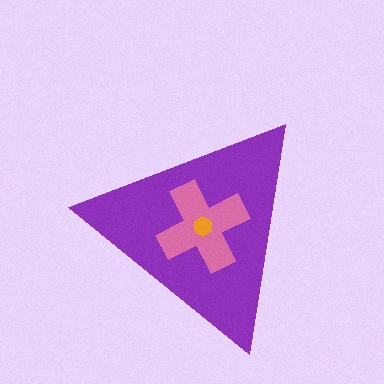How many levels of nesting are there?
3.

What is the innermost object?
The orange hexagon.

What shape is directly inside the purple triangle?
The pink cross.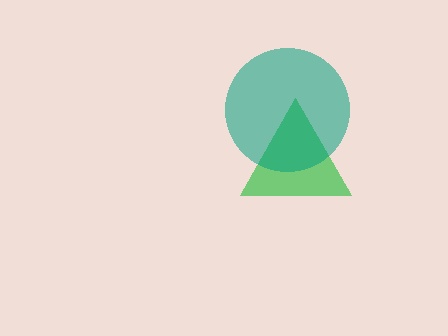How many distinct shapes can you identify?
There are 2 distinct shapes: a green triangle, a teal circle.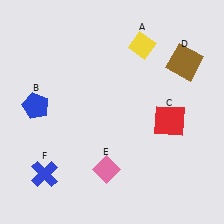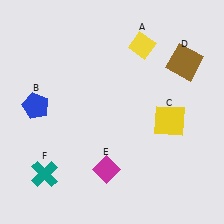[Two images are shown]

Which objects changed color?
C changed from red to yellow. E changed from pink to magenta. F changed from blue to teal.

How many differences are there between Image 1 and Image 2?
There are 3 differences between the two images.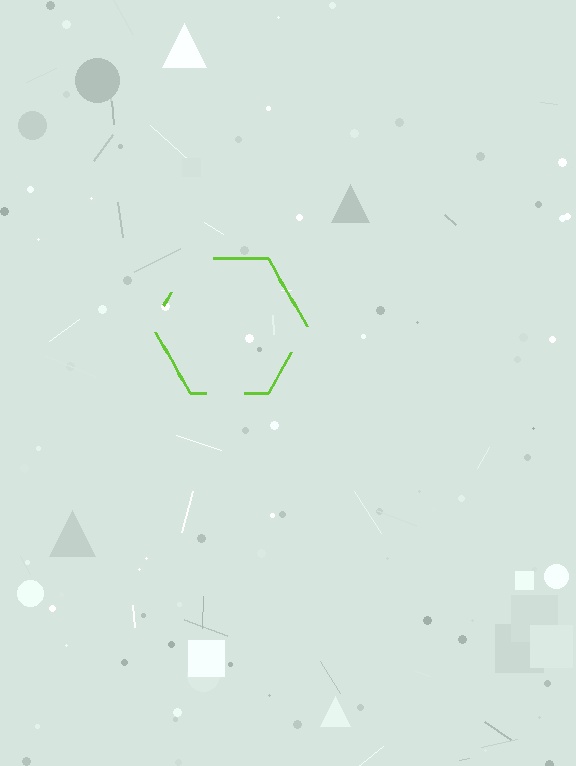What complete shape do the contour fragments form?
The contour fragments form a hexagon.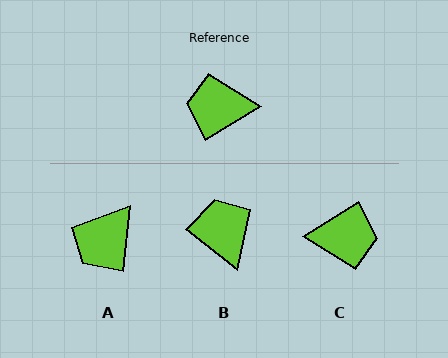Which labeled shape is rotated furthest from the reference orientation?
C, about 180 degrees away.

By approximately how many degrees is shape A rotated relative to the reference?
Approximately 52 degrees counter-clockwise.